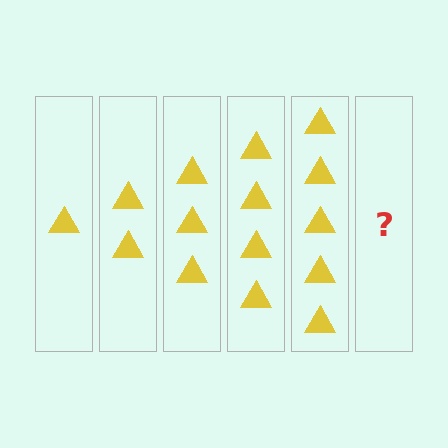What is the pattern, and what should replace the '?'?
The pattern is that each step adds one more triangle. The '?' should be 6 triangles.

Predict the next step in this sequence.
The next step is 6 triangles.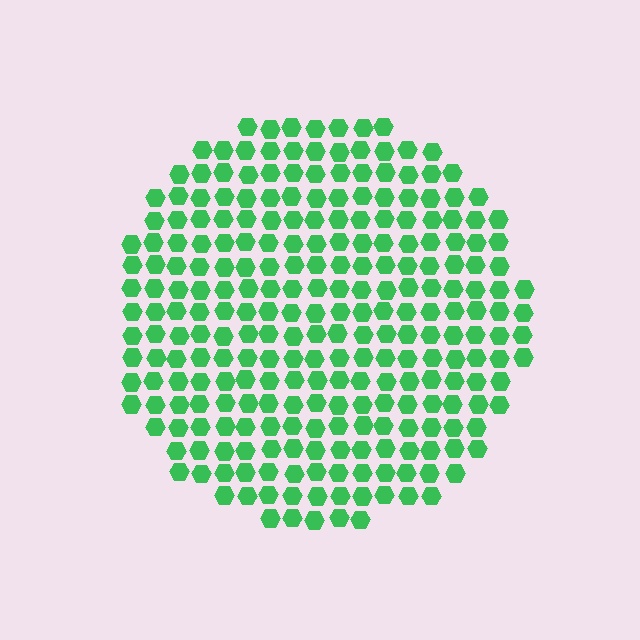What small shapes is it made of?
It is made of small hexagons.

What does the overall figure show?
The overall figure shows a circle.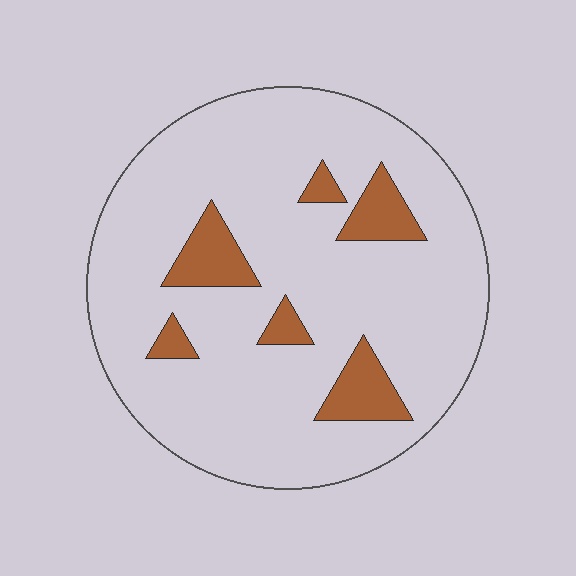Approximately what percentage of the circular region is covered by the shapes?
Approximately 15%.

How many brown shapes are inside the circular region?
6.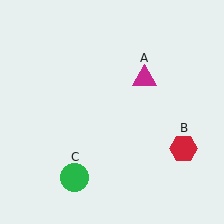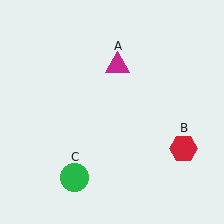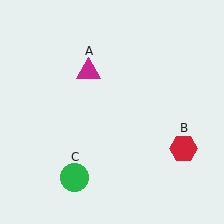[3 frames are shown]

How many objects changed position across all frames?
1 object changed position: magenta triangle (object A).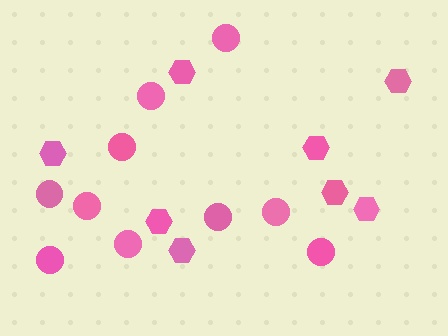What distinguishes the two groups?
There are 2 groups: one group of circles (10) and one group of hexagons (8).